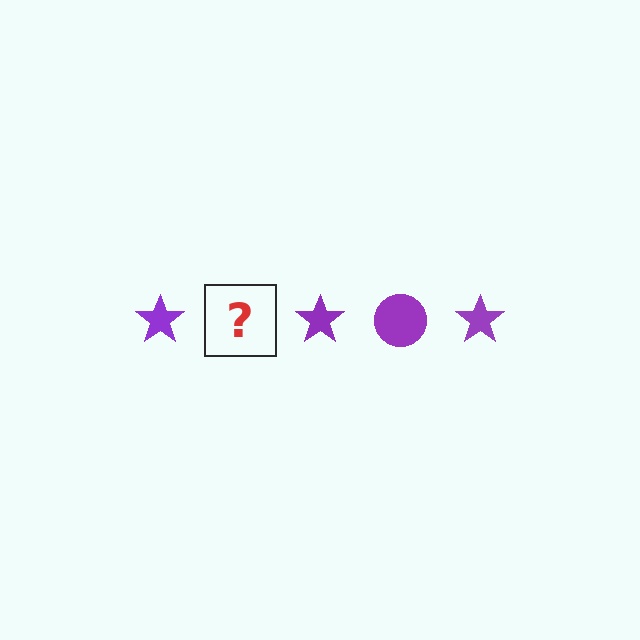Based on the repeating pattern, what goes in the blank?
The blank should be a purple circle.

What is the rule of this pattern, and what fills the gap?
The rule is that the pattern cycles through star, circle shapes in purple. The gap should be filled with a purple circle.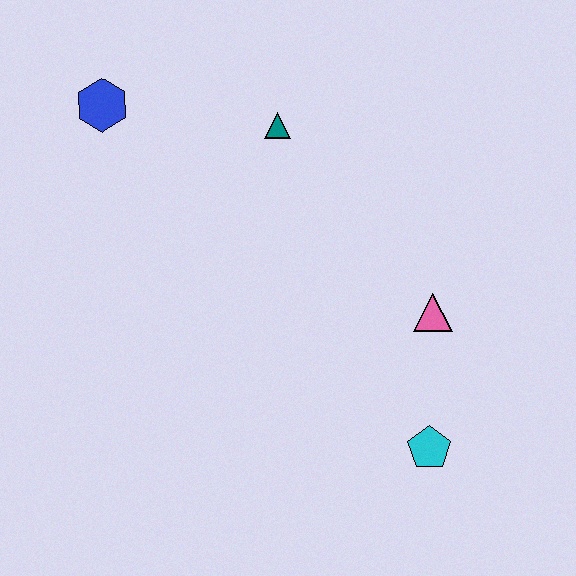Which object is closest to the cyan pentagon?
The pink triangle is closest to the cyan pentagon.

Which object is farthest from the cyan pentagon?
The blue hexagon is farthest from the cyan pentagon.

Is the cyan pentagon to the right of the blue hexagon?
Yes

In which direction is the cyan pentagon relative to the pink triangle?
The cyan pentagon is below the pink triangle.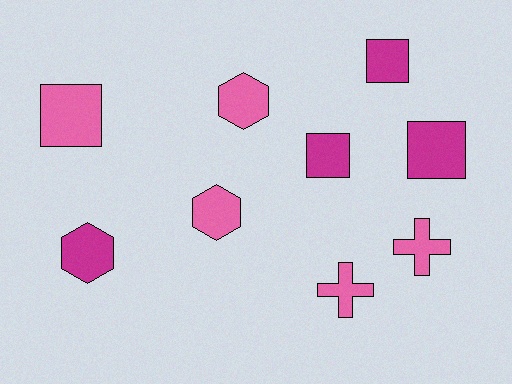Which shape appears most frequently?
Square, with 4 objects.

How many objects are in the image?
There are 9 objects.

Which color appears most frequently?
Pink, with 5 objects.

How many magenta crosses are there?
There are no magenta crosses.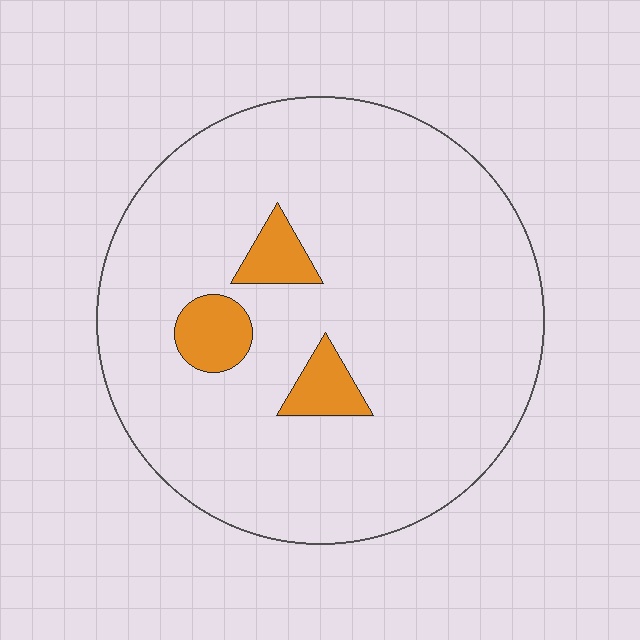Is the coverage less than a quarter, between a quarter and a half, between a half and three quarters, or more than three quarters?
Less than a quarter.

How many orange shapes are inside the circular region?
3.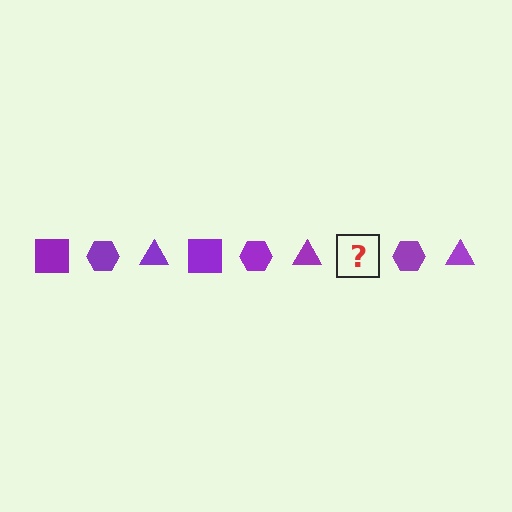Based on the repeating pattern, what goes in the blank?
The blank should be a purple square.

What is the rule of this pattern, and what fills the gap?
The rule is that the pattern cycles through square, hexagon, triangle shapes in purple. The gap should be filled with a purple square.